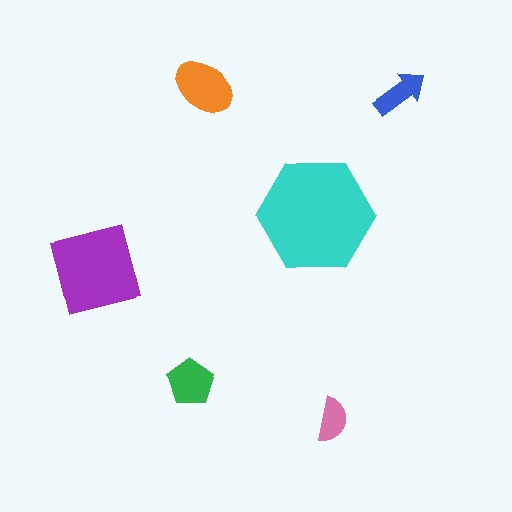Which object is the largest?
The cyan hexagon.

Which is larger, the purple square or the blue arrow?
The purple square.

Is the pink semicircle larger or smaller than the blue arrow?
Smaller.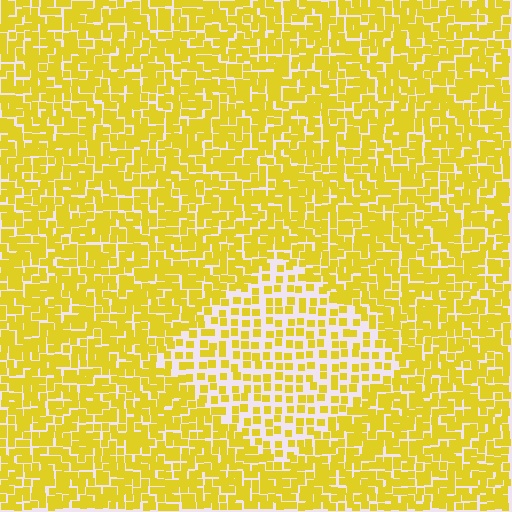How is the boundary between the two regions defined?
The boundary is defined by a change in element density (approximately 1.9x ratio). All elements are the same color, size, and shape.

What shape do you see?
I see a diamond.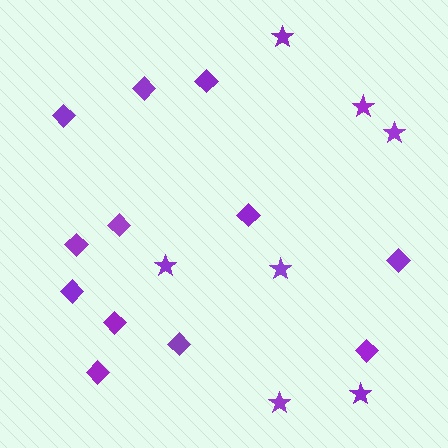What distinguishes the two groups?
There are 2 groups: one group of diamonds (12) and one group of stars (7).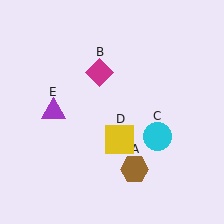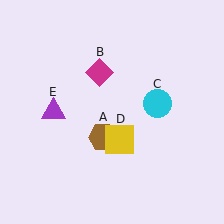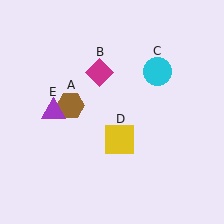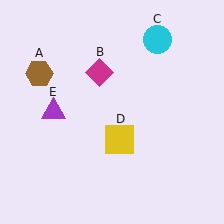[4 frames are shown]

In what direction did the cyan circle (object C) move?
The cyan circle (object C) moved up.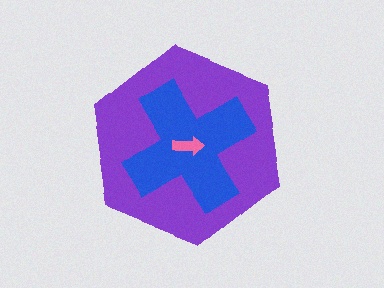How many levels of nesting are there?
3.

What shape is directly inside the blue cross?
The pink arrow.